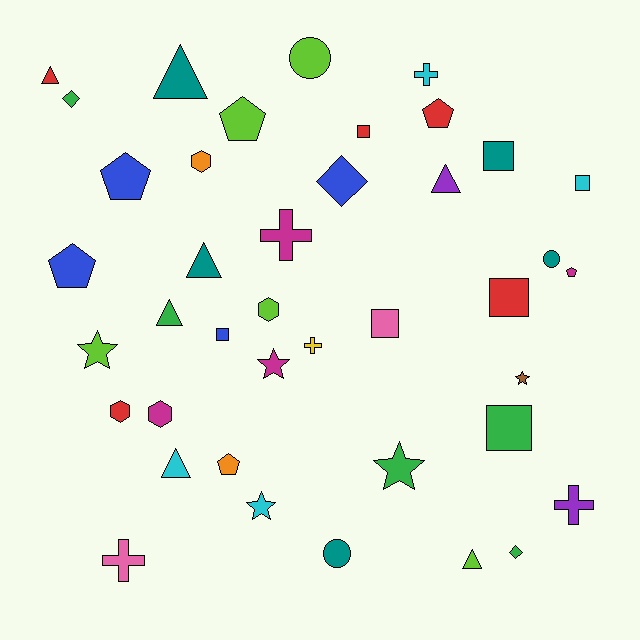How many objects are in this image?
There are 40 objects.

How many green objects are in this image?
There are 5 green objects.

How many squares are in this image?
There are 7 squares.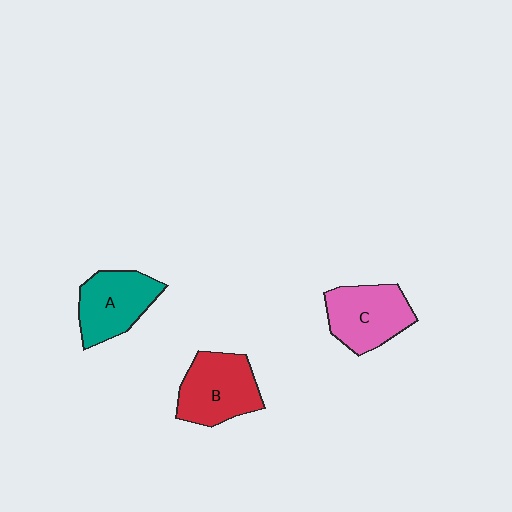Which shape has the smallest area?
Shape A (teal).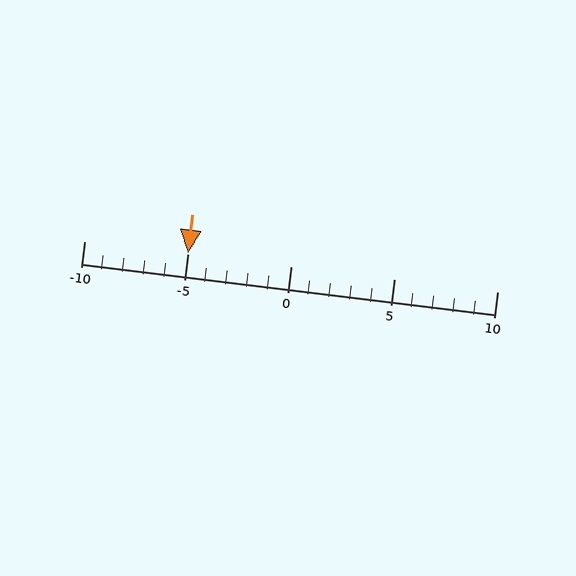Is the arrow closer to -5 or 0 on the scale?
The arrow is closer to -5.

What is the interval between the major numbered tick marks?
The major tick marks are spaced 5 units apart.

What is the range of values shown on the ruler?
The ruler shows values from -10 to 10.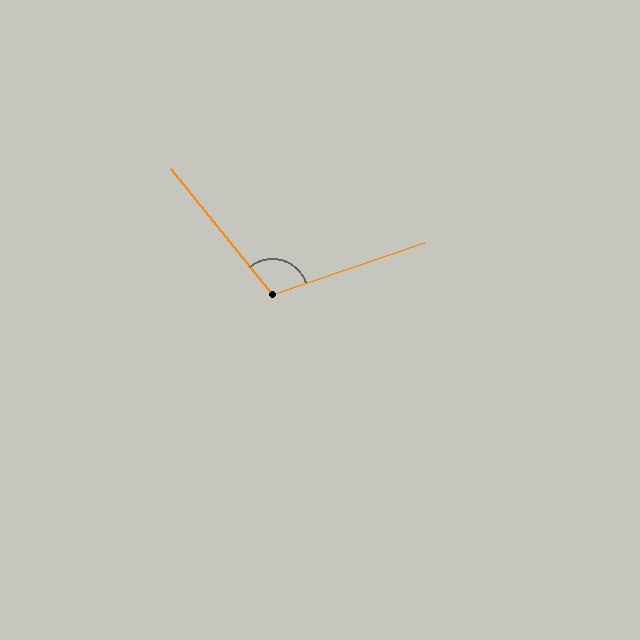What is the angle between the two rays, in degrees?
Approximately 110 degrees.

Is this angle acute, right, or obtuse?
It is obtuse.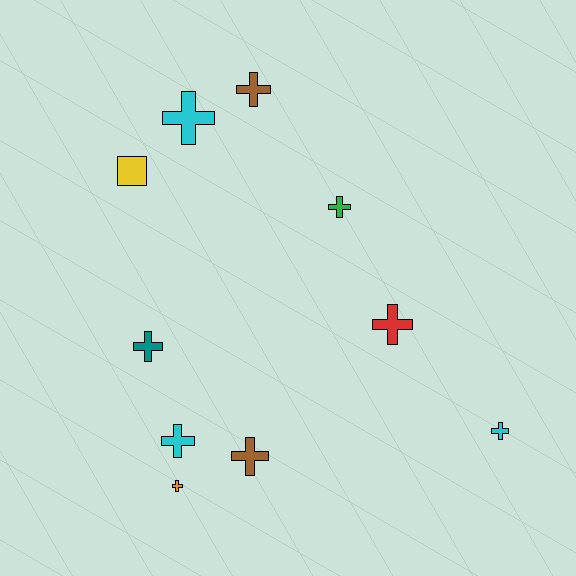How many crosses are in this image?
There are 9 crosses.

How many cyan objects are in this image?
There are 3 cyan objects.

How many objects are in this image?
There are 10 objects.